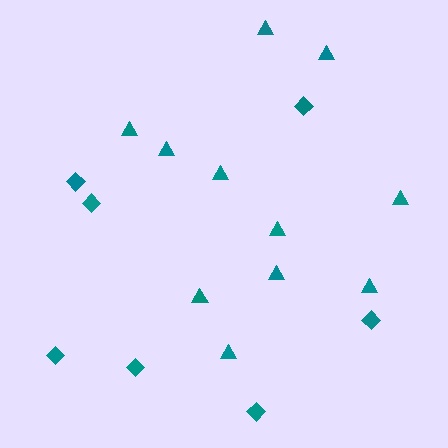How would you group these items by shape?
There are 2 groups: one group of diamonds (7) and one group of triangles (11).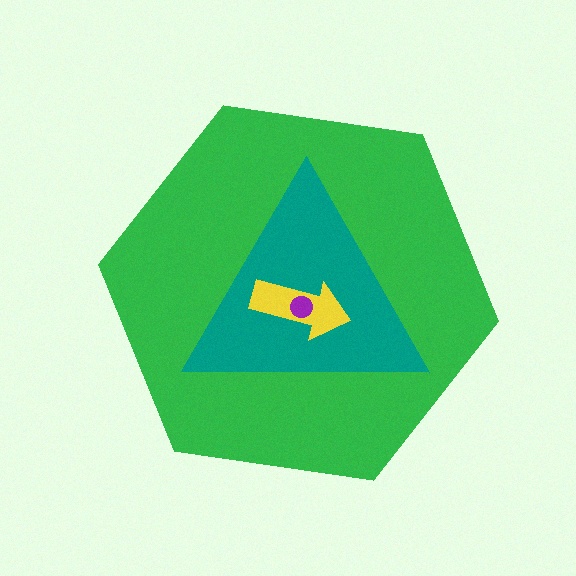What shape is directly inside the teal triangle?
The yellow arrow.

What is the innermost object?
The purple circle.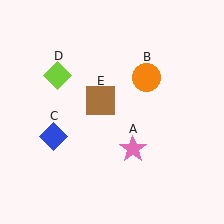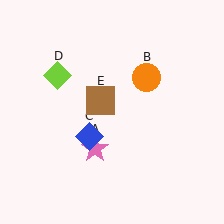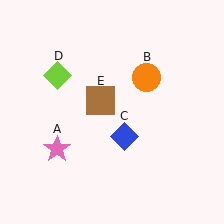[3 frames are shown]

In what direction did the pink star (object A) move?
The pink star (object A) moved left.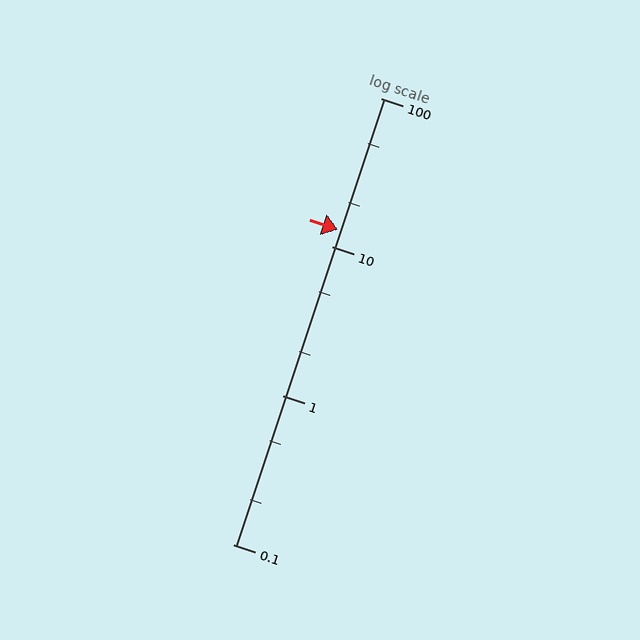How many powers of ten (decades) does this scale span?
The scale spans 3 decades, from 0.1 to 100.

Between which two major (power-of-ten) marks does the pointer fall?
The pointer is between 10 and 100.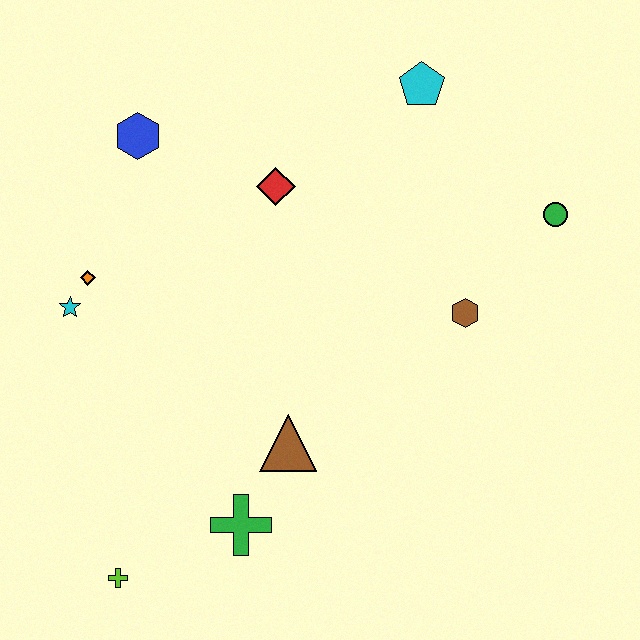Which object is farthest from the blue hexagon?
The lime cross is farthest from the blue hexagon.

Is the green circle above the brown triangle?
Yes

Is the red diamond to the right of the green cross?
Yes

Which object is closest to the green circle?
The brown hexagon is closest to the green circle.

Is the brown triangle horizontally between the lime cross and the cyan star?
No